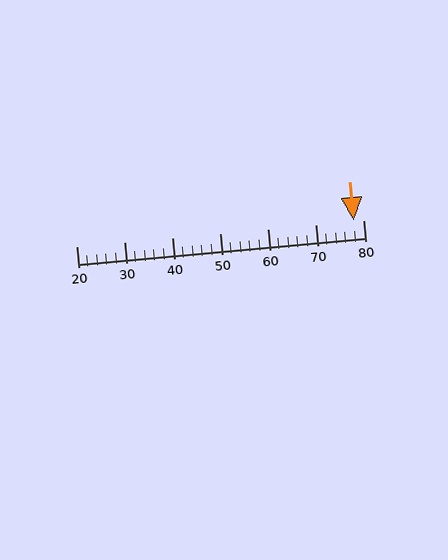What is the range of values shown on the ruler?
The ruler shows values from 20 to 80.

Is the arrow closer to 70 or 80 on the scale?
The arrow is closer to 80.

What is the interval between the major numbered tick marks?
The major tick marks are spaced 10 units apart.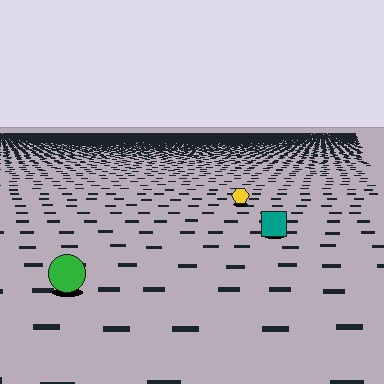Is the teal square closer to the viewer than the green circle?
No. The green circle is closer — you can tell from the texture gradient: the ground texture is coarser near it.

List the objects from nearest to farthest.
From nearest to farthest: the green circle, the teal square, the yellow hexagon.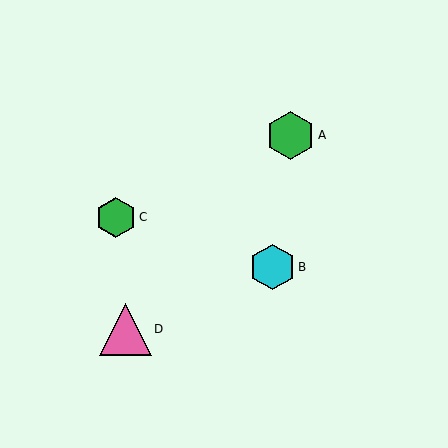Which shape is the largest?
The pink triangle (labeled D) is the largest.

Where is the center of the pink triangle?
The center of the pink triangle is at (125, 329).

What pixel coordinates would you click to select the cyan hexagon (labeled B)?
Click at (272, 267) to select the cyan hexagon B.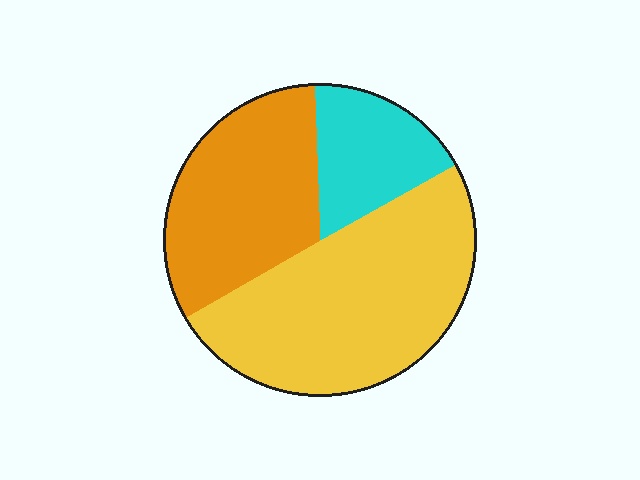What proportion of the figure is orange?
Orange covers roughly 35% of the figure.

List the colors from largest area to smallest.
From largest to smallest: yellow, orange, cyan.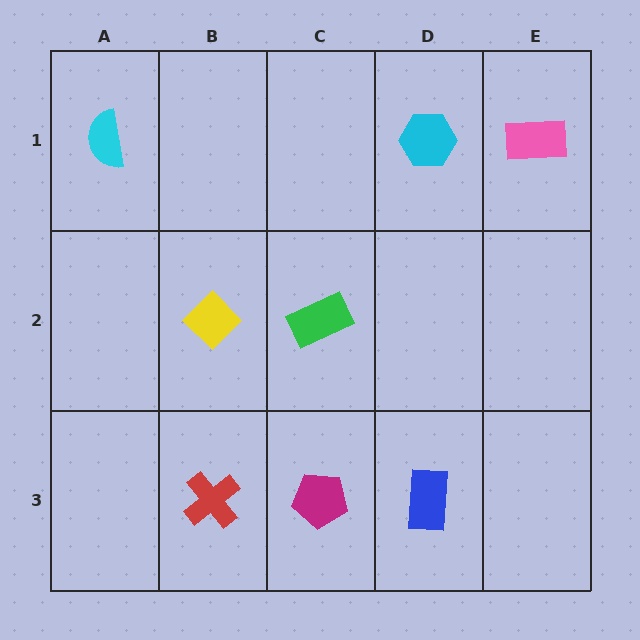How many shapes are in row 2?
2 shapes.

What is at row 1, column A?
A cyan semicircle.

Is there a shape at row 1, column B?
No, that cell is empty.